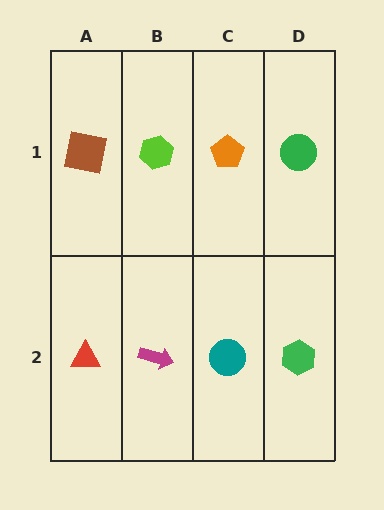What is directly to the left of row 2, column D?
A teal circle.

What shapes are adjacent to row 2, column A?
A brown square (row 1, column A), a magenta arrow (row 2, column B).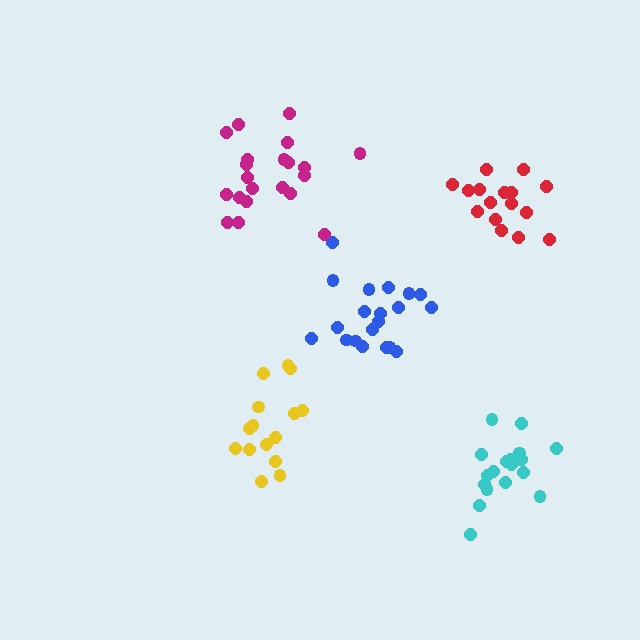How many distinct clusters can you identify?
There are 5 distinct clusters.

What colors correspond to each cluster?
The clusters are colored: blue, magenta, cyan, yellow, red.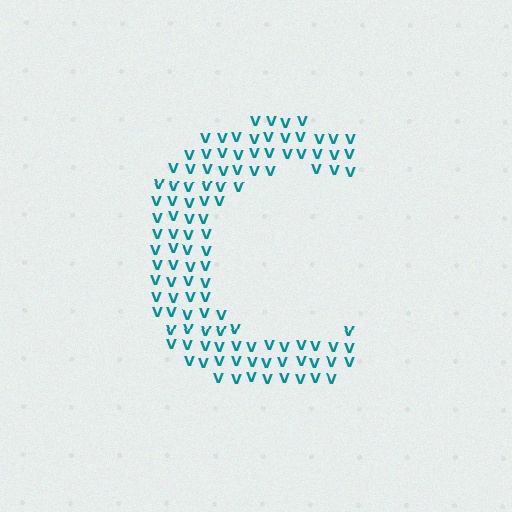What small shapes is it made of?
It is made of small letter V's.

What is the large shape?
The large shape is the letter C.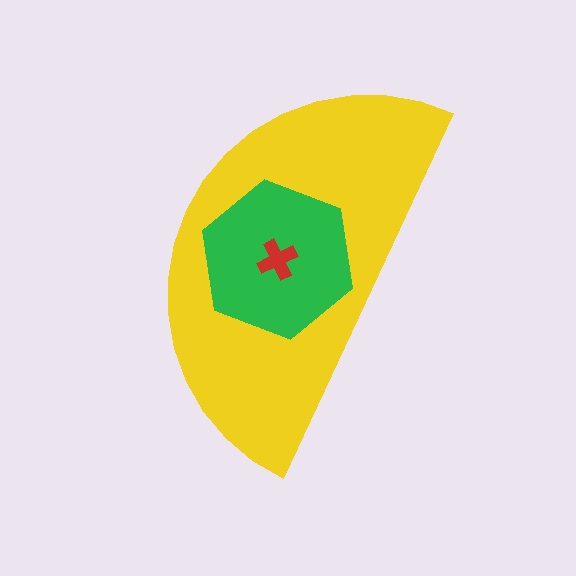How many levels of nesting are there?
3.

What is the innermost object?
The red cross.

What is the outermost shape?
The yellow semicircle.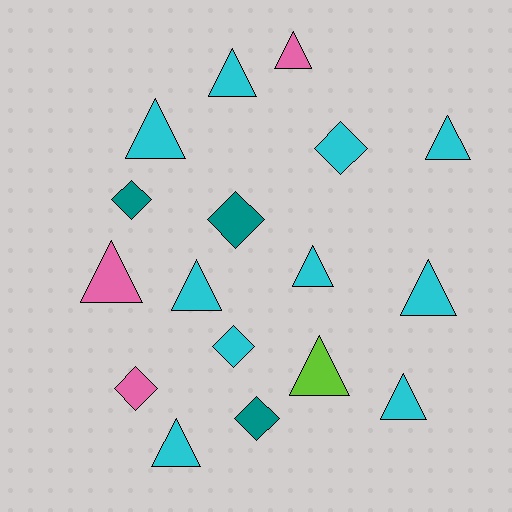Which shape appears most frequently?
Triangle, with 11 objects.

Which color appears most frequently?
Cyan, with 10 objects.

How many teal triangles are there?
There are no teal triangles.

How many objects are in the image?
There are 17 objects.